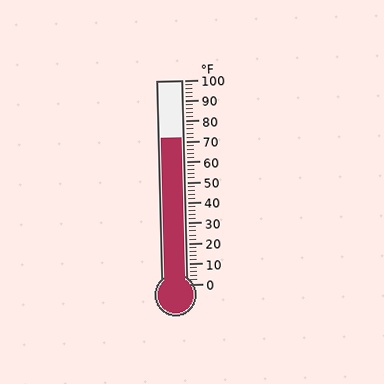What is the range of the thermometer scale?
The thermometer scale ranges from 0°F to 100°F.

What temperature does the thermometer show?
The thermometer shows approximately 72°F.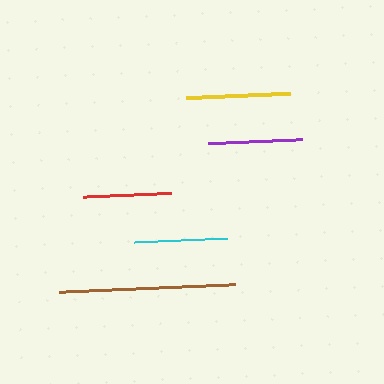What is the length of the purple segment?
The purple segment is approximately 93 pixels long.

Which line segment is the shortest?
The red line is the shortest at approximately 89 pixels.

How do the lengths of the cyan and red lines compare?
The cyan and red lines are approximately the same length.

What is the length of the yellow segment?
The yellow segment is approximately 103 pixels long.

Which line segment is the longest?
The brown line is the longest at approximately 176 pixels.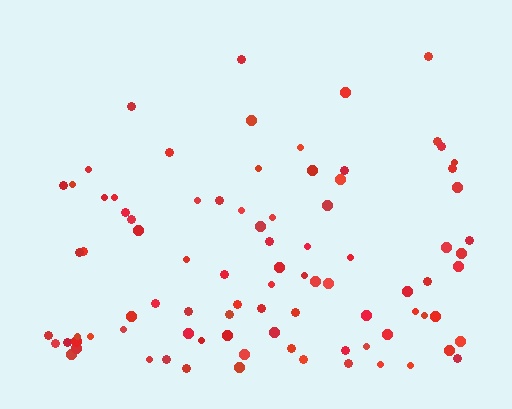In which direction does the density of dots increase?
From top to bottom, with the bottom side densest.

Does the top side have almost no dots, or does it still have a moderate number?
Still a moderate number, just noticeably fewer than the bottom.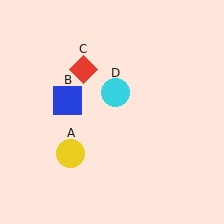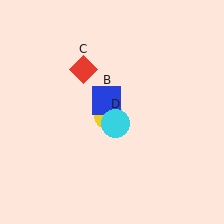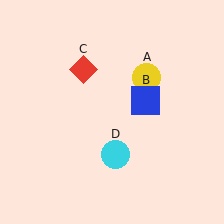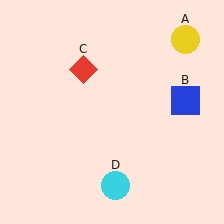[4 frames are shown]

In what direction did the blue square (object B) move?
The blue square (object B) moved right.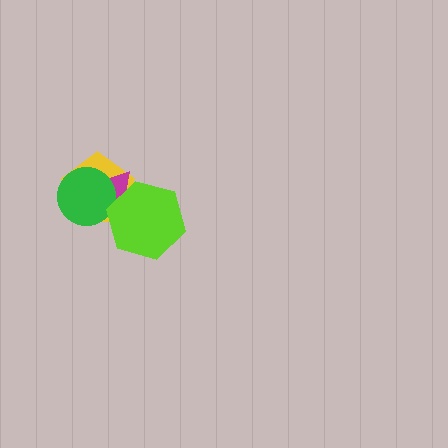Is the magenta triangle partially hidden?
Yes, it is partially covered by another shape.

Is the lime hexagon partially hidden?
No, no other shape covers it.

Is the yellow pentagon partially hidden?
Yes, it is partially covered by another shape.